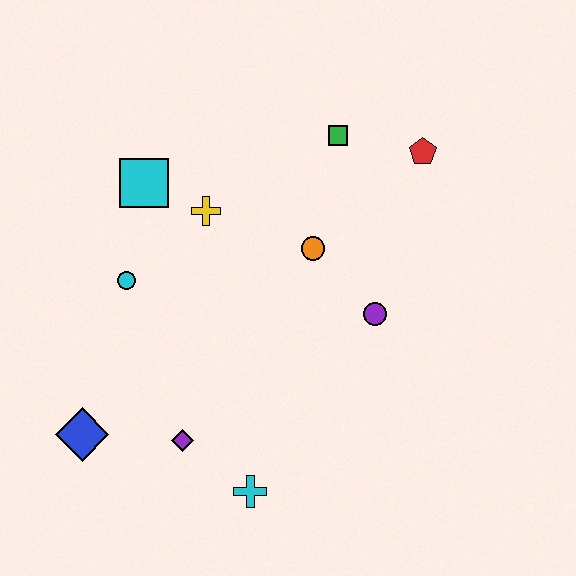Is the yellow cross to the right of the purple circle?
No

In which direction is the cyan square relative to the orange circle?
The cyan square is to the left of the orange circle.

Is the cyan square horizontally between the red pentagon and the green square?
No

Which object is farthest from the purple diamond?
The red pentagon is farthest from the purple diamond.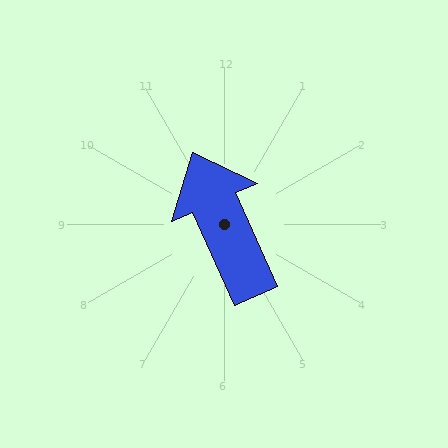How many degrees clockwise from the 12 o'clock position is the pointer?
Approximately 336 degrees.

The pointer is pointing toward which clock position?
Roughly 11 o'clock.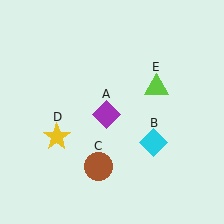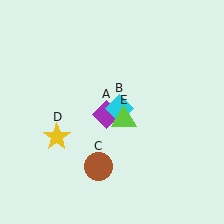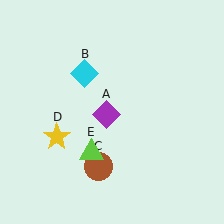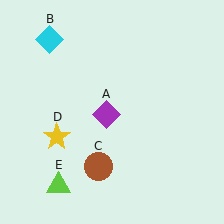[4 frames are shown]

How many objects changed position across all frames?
2 objects changed position: cyan diamond (object B), lime triangle (object E).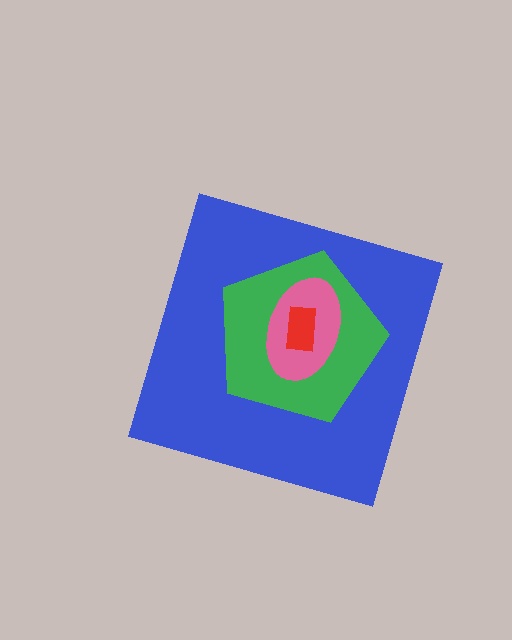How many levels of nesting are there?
4.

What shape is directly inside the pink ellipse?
The red rectangle.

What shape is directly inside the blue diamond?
The green pentagon.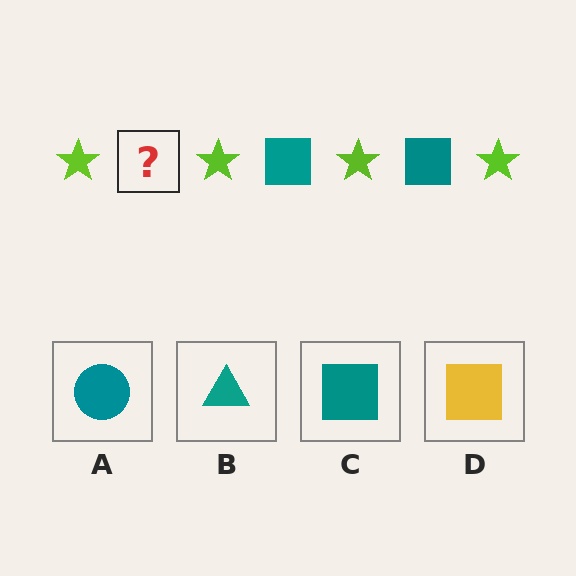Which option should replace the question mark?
Option C.